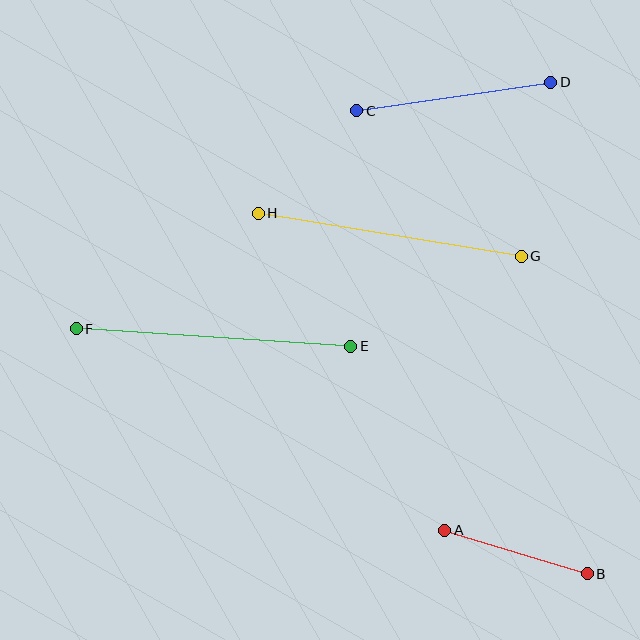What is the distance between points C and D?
The distance is approximately 196 pixels.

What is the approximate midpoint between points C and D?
The midpoint is at approximately (454, 97) pixels.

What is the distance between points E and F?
The distance is approximately 275 pixels.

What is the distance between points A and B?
The distance is approximately 149 pixels.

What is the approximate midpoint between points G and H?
The midpoint is at approximately (390, 235) pixels.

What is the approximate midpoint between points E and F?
The midpoint is at approximately (214, 338) pixels.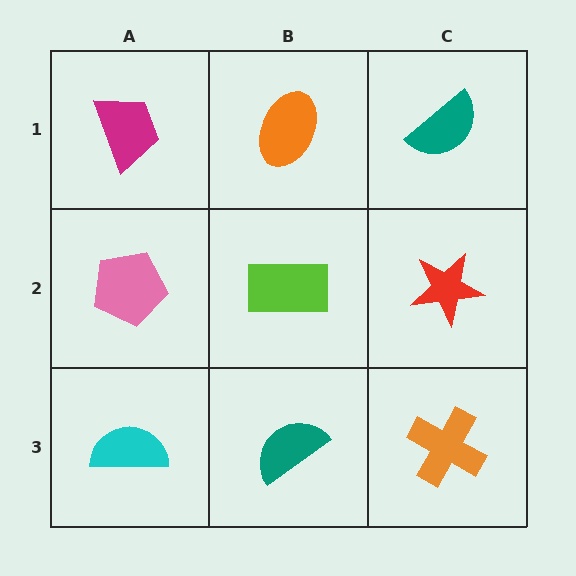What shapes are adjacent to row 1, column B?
A lime rectangle (row 2, column B), a magenta trapezoid (row 1, column A), a teal semicircle (row 1, column C).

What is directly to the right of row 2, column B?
A red star.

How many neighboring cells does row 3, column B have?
3.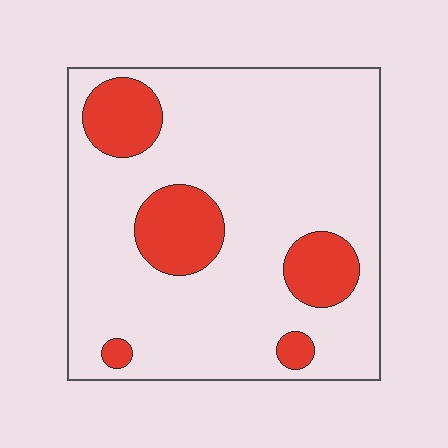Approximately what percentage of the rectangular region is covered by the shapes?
Approximately 20%.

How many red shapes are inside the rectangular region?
5.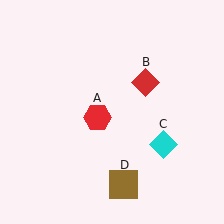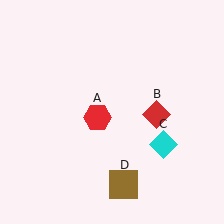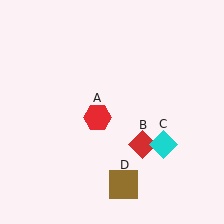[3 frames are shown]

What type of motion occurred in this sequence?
The red diamond (object B) rotated clockwise around the center of the scene.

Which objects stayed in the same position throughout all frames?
Red hexagon (object A) and cyan diamond (object C) and brown square (object D) remained stationary.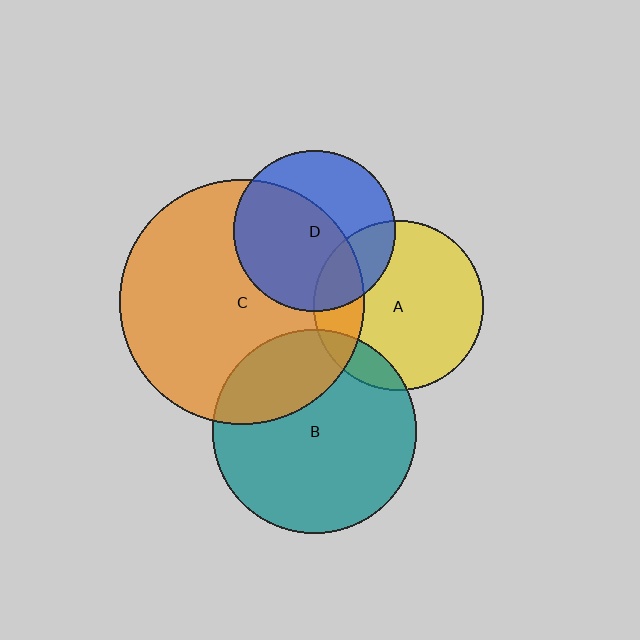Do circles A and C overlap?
Yes.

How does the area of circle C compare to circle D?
Approximately 2.3 times.